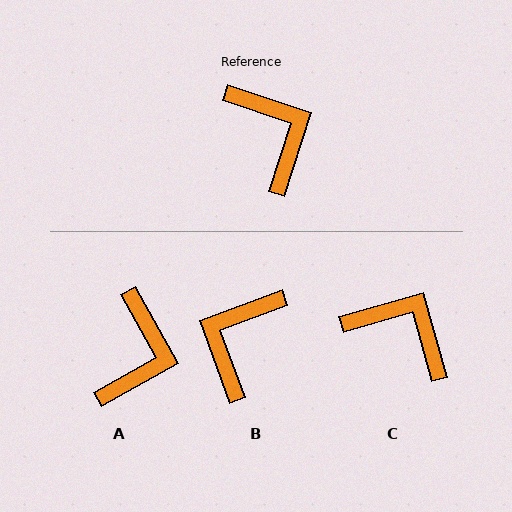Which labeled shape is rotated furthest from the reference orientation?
B, about 128 degrees away.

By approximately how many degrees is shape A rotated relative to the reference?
Approximately 43 degrees clockwise.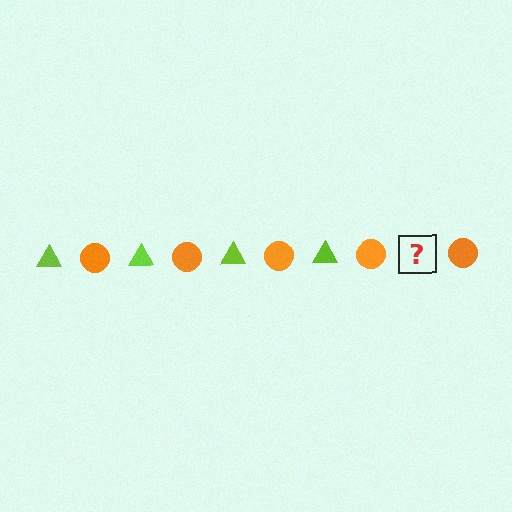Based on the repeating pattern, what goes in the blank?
The blank should be a lime triangle.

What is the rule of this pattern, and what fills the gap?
The rule is that the pattern alternates between lime triangle and orange circle. The gap should be filled with a lime triangle.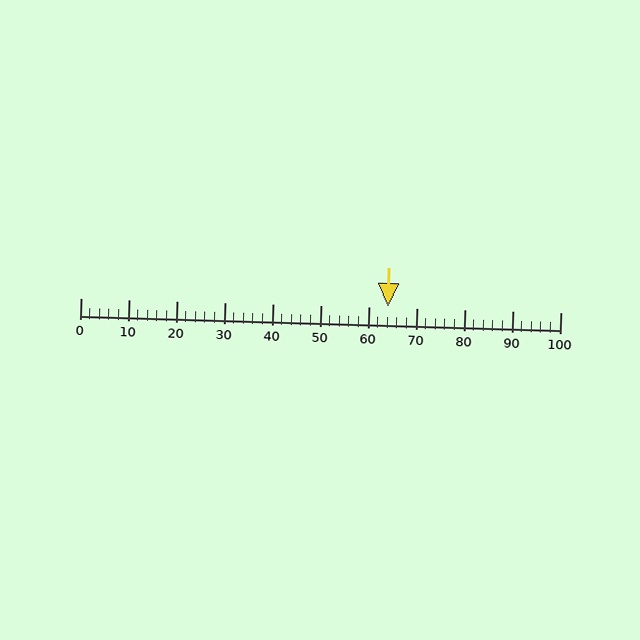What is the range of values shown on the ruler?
The ruler shows values from 0 to 100.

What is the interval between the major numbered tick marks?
The major tick marks are spaced 10 units apart.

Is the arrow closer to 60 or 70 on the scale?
The arrow is closer to 60.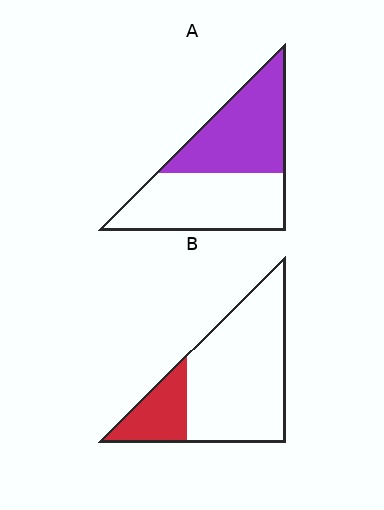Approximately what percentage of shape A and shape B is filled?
A is approximately 50% and B is approximately 25%.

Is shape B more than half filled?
No.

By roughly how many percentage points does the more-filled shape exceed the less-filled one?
By roughly 25 percentage points (A over B).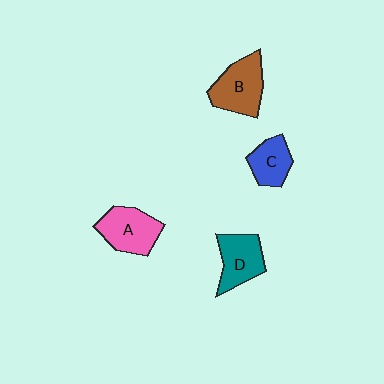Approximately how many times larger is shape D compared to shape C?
Approximately 1.3 times.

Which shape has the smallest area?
Shape C (blue).